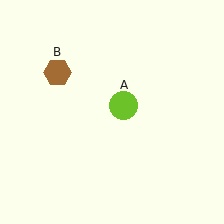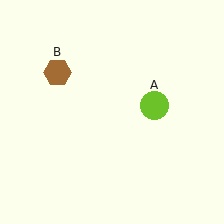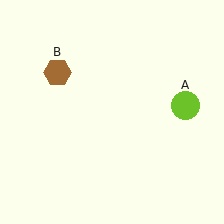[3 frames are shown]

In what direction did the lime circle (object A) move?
The lime circle (object A) moved right.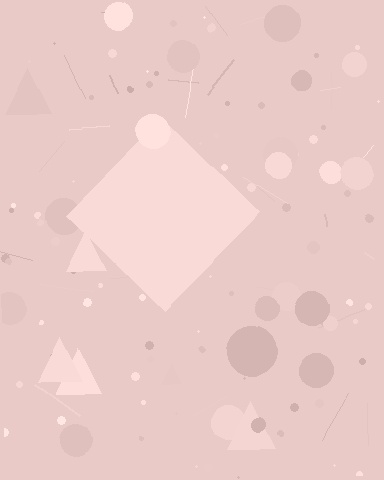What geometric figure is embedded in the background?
A diamond is embedded in the background.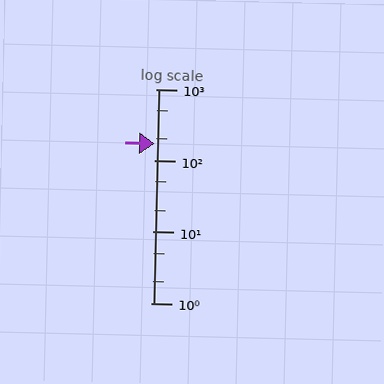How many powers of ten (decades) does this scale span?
The scale spans 3 decades, from 1 to 1000.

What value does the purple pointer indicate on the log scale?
The pointer indicates approximately 170.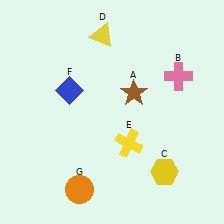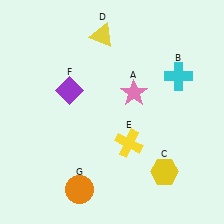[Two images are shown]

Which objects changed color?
A changed from brown to pink. B changed from pink to cyan. F changed from blue to purple.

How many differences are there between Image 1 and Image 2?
There are 3 differences between the two images.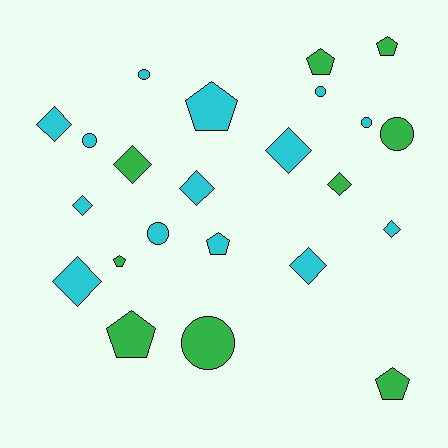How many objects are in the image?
There are 23 objects.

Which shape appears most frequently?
Diamond, with 9 objects.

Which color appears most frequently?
Cyan, with 14 objects.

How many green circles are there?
There are 2 green circles.